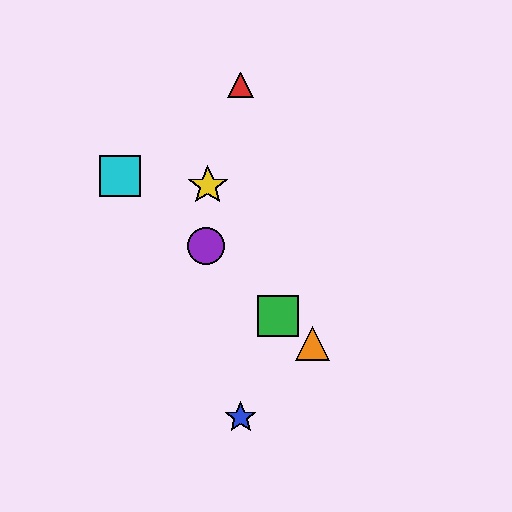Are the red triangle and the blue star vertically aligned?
Yes, both are at x≈241.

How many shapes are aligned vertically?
2 shapes (the red triangle, the blue star) are aligned vertically.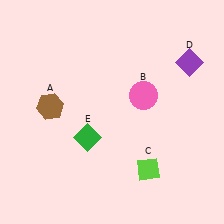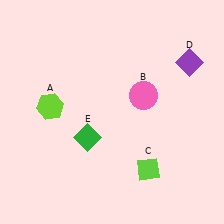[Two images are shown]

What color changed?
The hexagon (A) changed from brown in Image 1 to lime in Image 2.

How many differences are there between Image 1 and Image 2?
There is 1 difference between the two images.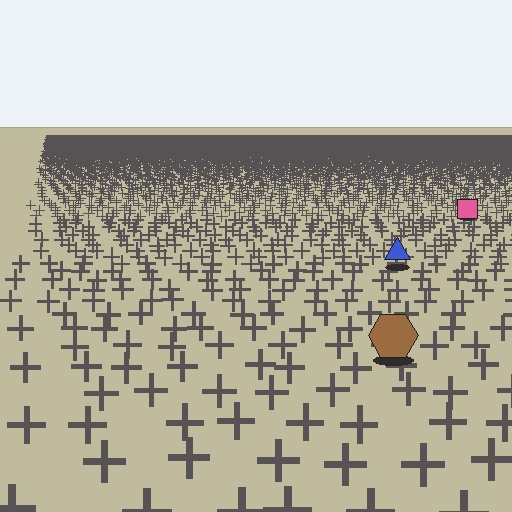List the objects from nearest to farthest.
From nearest to farthest: the brown hexagon, the blue triangle, the pink square.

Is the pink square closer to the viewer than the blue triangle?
No. The blue triangle is closer — you can tell from the texture gradient: the ground texture is coarser near it.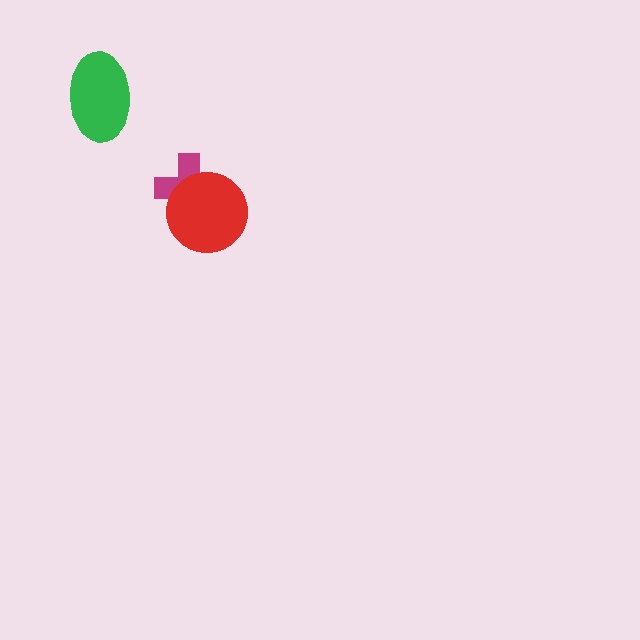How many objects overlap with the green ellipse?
0 objects overlap with the green ellipse.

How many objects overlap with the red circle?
1 object overlaps with the red circle.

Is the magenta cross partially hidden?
Yes, it is partially covered by another shape.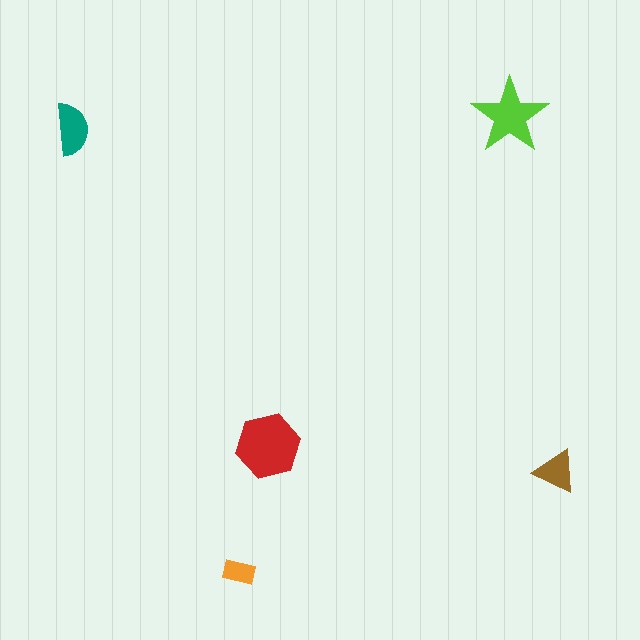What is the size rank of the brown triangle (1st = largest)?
4th.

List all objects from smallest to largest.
The orange rectangle, the brown triangle, the teal semicircle, the lime star, the red hexagon.